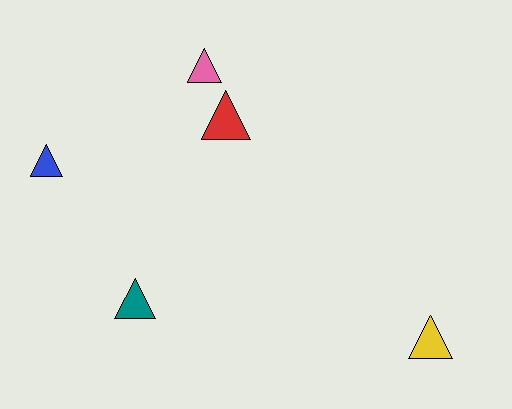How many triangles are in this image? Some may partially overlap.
There are 5 triangles.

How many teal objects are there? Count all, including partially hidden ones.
There is 1 teal object.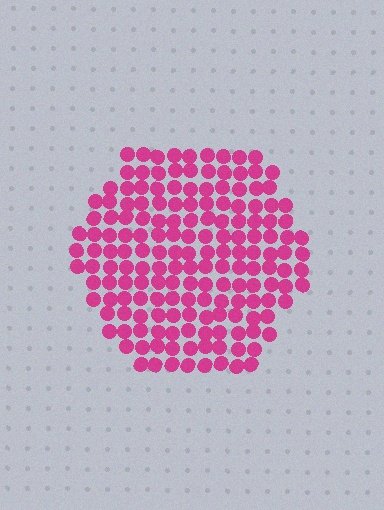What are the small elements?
The small elements are circles.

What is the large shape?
The large shape is a hexagon.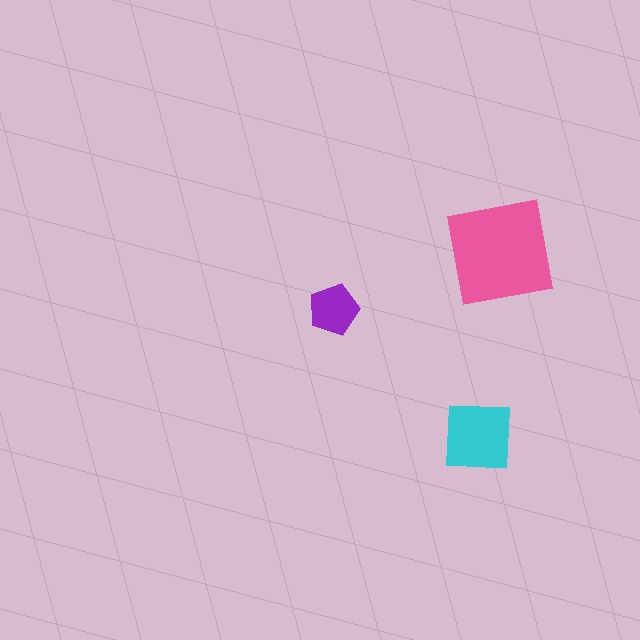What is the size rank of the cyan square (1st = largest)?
2nd.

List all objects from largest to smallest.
The pink square, the cyan square, the purple pentagon.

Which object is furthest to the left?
The purple pentagon is leftmost.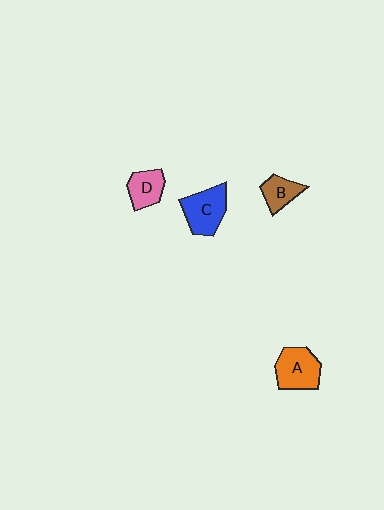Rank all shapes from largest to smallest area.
From largest to smallest: C (blue), A (orange), D (pink), B (brown).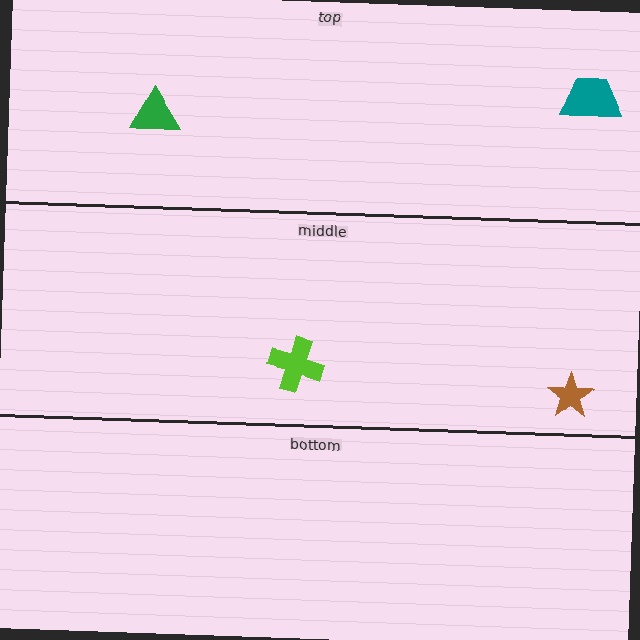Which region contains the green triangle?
The top region.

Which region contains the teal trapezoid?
The top region.